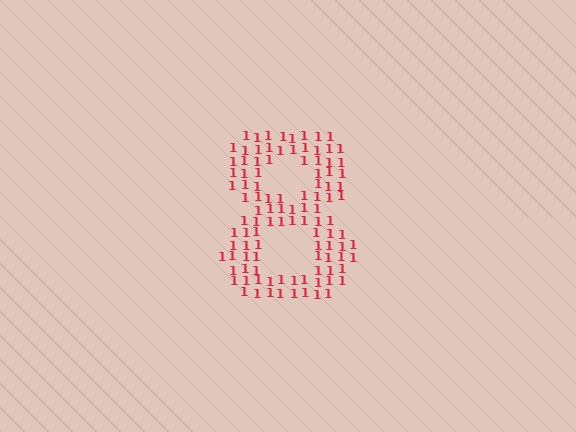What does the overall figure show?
The overall figure shows the digit 8.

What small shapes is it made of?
It is made of small digit 1's.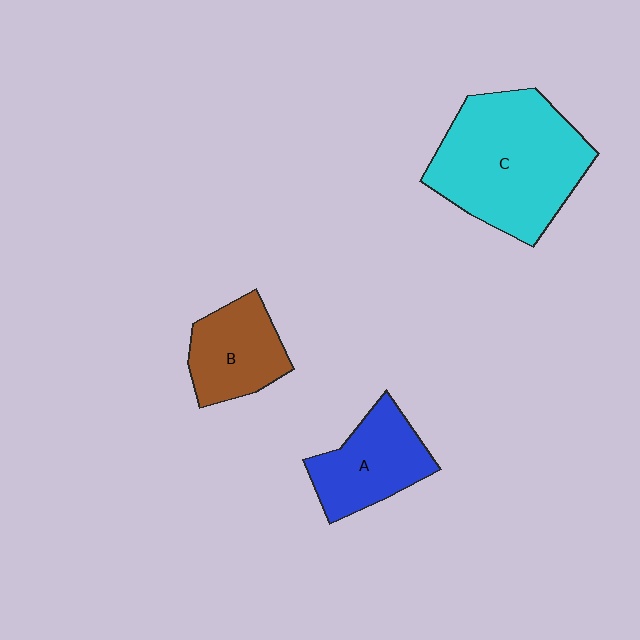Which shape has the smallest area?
Shape B (brown).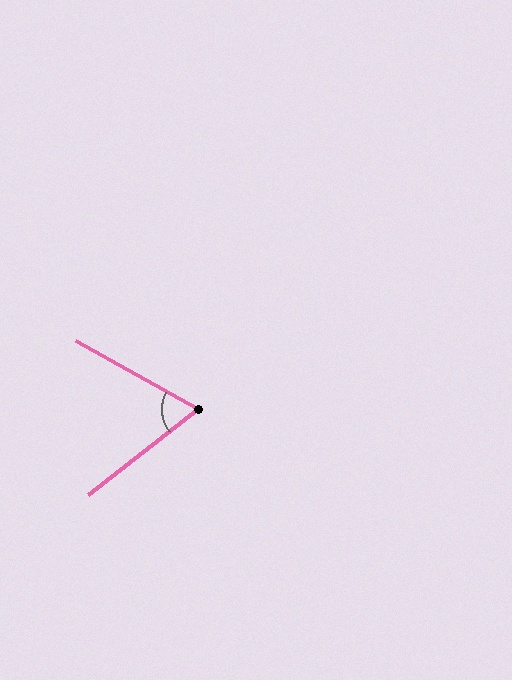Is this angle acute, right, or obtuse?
It is acute.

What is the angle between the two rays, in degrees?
Approximately 67 degrees.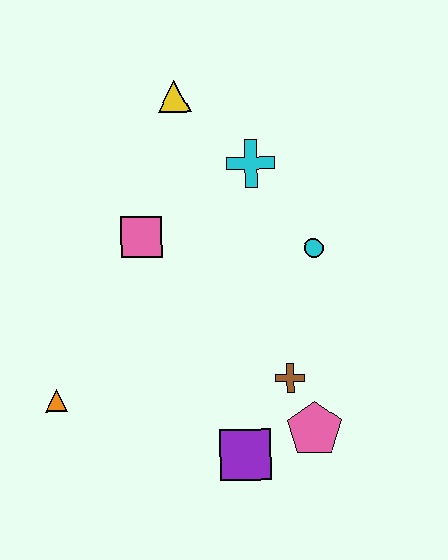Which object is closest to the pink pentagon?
The brown cross is closest to the pink pentagon.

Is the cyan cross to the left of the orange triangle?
No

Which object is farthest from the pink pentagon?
The yellow triangle is farthest from the pink pentagon.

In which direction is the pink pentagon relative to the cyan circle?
The pink pentagon is below the cyan circle.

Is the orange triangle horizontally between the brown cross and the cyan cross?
No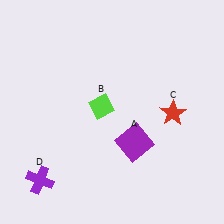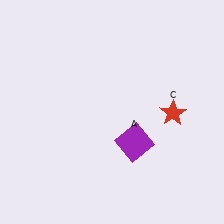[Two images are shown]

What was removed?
The purple cross (D), the lime diamond (B) were removed in Image 2.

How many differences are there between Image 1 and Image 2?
There are 2 differences between the two images.